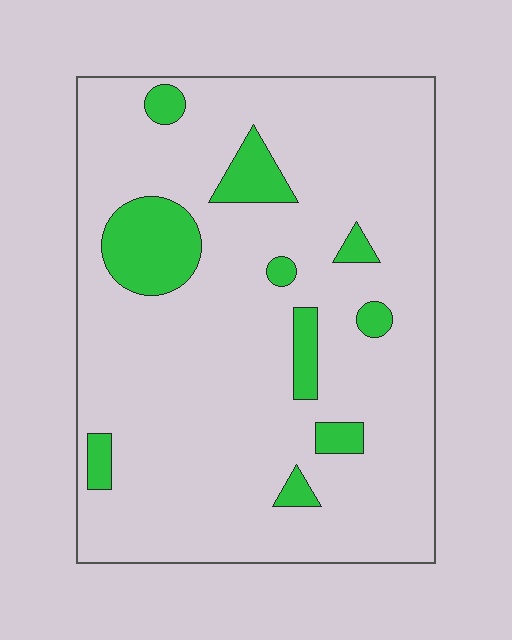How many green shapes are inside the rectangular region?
10.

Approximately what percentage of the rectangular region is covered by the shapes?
Approximately 15%.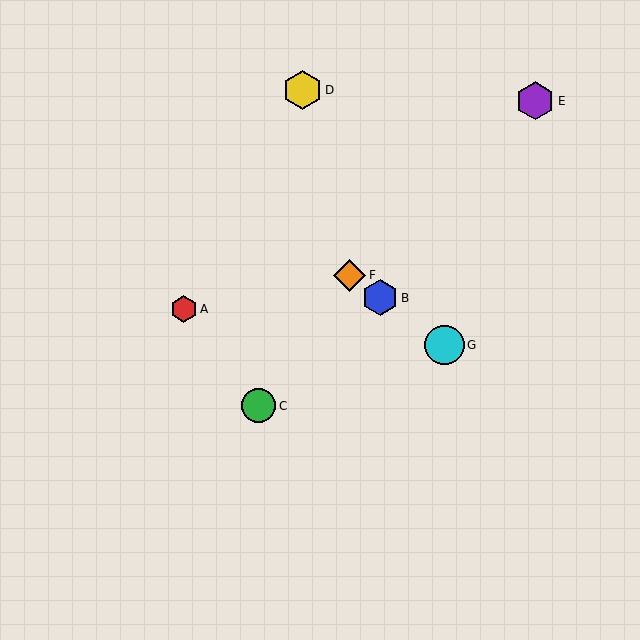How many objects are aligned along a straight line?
3 objects (B, F, G) are aligned along a straight line.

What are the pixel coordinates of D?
Object D is at (302, 90).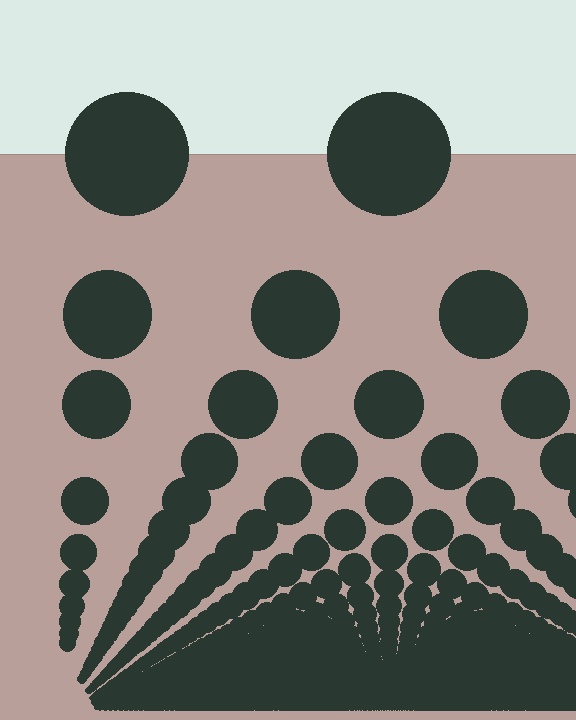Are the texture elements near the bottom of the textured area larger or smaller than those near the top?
Smaller. The gradient is inverted — elements near the bottom are smaller and denser.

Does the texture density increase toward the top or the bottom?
Density increases toward the bottom.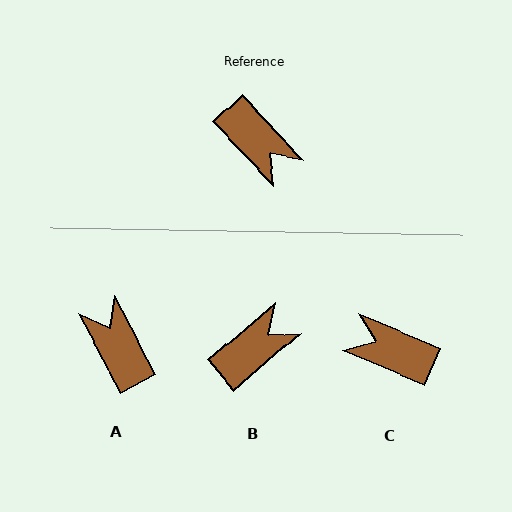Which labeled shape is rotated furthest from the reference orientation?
A, about 165 degrees away.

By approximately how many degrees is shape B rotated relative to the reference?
Approximately 88 degrees counter-clockwise.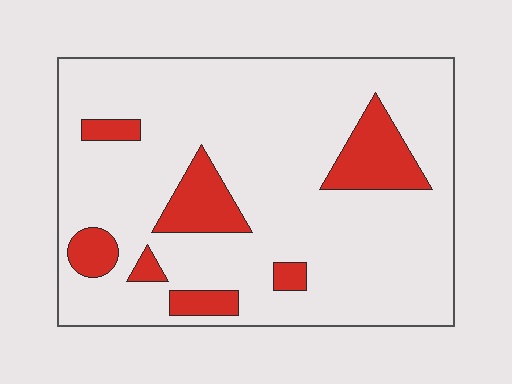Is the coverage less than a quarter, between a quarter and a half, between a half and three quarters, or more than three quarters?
Less than a quarter.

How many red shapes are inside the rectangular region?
7.